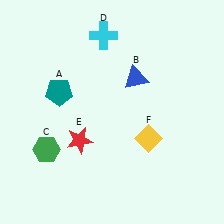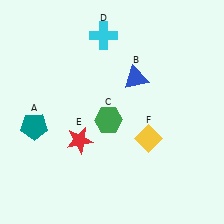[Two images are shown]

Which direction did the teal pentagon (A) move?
The teal pentagon (A) moved down.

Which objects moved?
The objects that moved are: the teal pentagon (A), the green hexagon (C).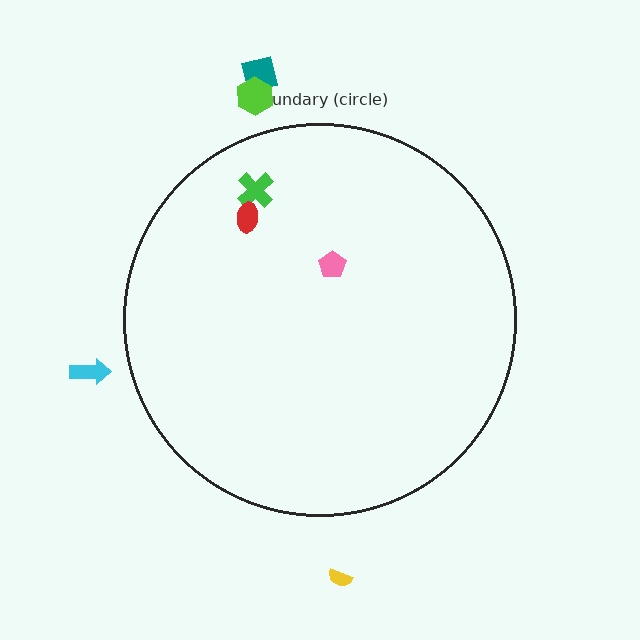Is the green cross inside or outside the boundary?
Inside.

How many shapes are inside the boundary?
3 inside, 4 outside.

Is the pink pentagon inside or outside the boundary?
Inside.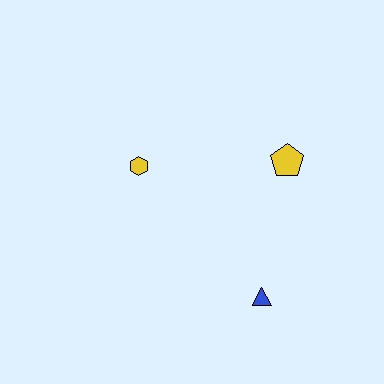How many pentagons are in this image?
There is 1 pentagon.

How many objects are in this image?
There are 3 objects.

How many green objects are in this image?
There are no green objects.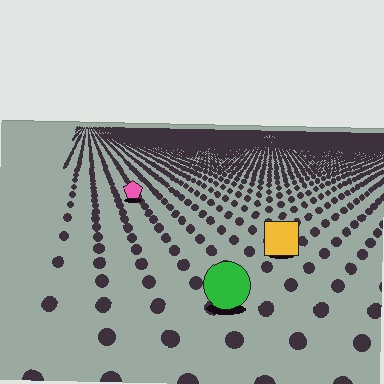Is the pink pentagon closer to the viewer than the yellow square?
No. The yellow square is closer — you can tell from the texture gradient: the ground texture is coarser near it.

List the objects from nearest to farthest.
From nearest to farthest: the green circle, the yellow square, the pink pentagon.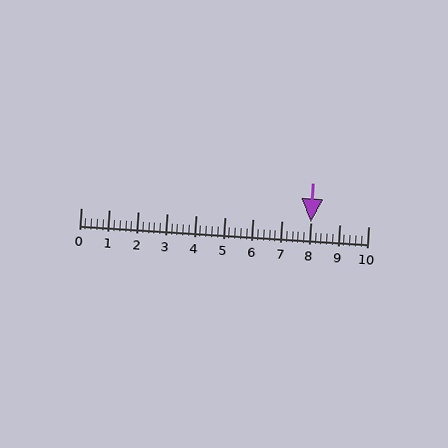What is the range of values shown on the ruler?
The ruler shows values from 0 to 10.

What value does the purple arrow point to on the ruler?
The purple arrow points to approximately 8.0.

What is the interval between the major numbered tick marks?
The major tick marks are spaced 1 units apart.